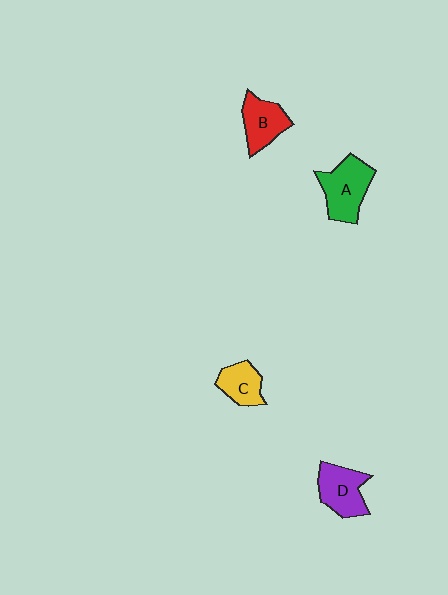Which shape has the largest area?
Shape A (green).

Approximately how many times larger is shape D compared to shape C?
Approximately 1.3 times.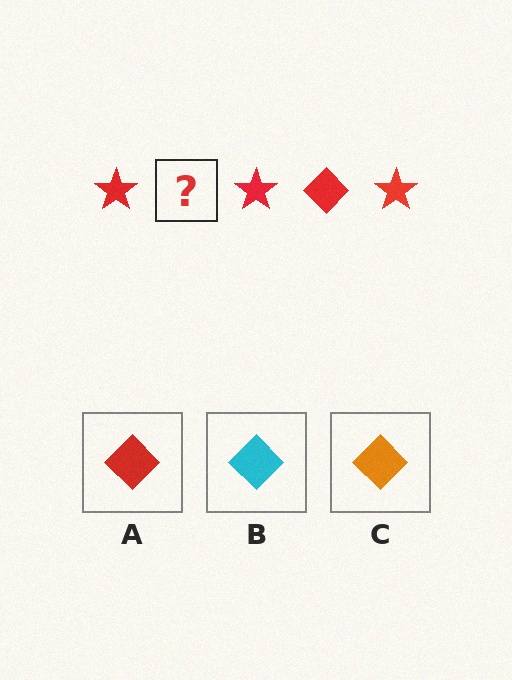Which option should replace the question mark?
Option A.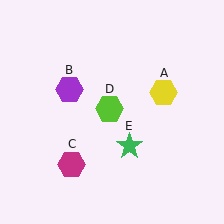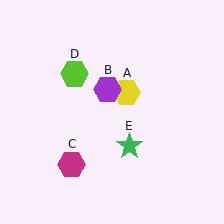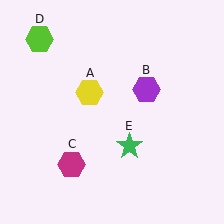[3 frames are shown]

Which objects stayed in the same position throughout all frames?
Magenta hexagon (object C) and green star (object E) remained stationary.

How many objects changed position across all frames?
3 objects changed position: yellow hexagon (object A), purple hexagon (object B), lime hexagon (object D).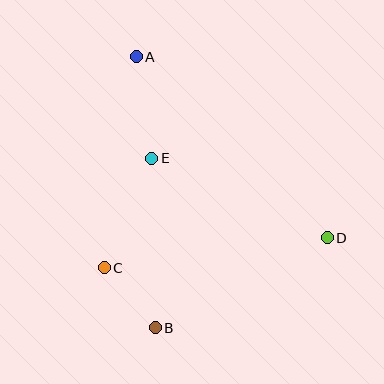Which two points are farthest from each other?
Points A and B are farthest from each other.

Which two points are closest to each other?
Points B and C are closest to each other.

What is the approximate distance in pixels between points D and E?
The distance between D and E is approximately 193 pixels.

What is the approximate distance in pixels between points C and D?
The distance between C and D is approximately 225 pixels.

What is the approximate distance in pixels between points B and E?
The distance between B and E is approximately 170 pixels.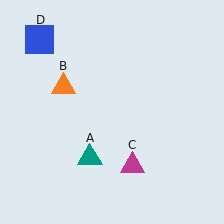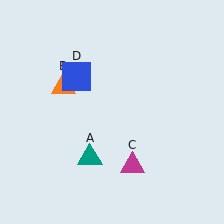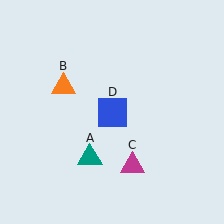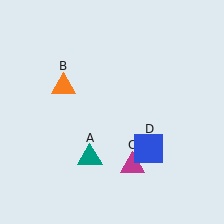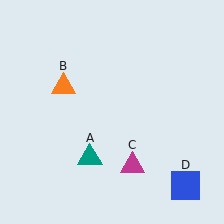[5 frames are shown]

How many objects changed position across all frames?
1 object changed position: blue square (object D).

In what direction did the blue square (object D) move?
The blue square (object D) moved down and to the right.